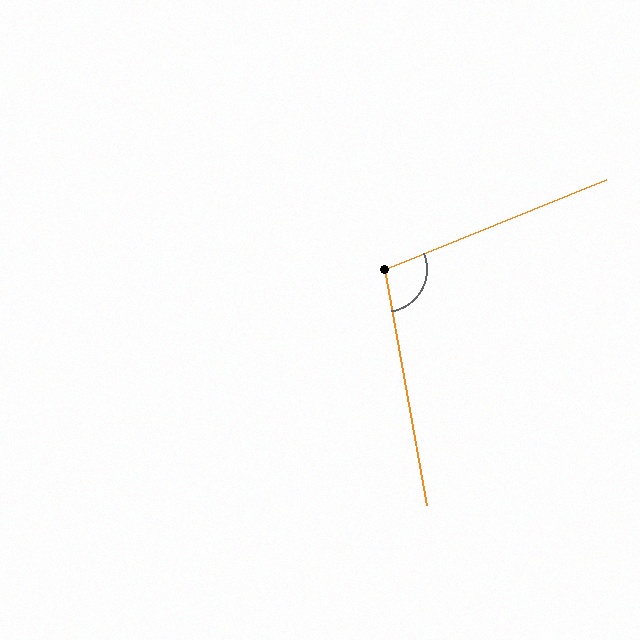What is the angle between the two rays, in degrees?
Approximately 102 degrees.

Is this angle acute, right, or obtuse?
It is obtuse.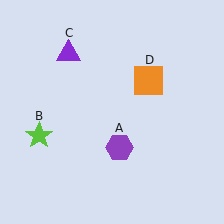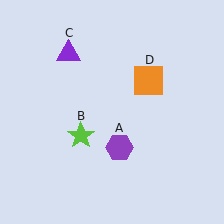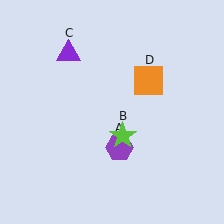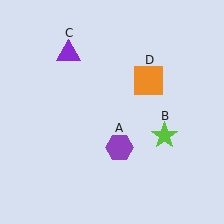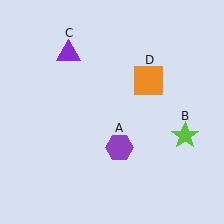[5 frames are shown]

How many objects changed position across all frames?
1 object changed position: lime star (object B).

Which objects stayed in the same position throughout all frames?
Purple hexagon (object A) and purple triangle (object C) and orange square (object D) remained stationary.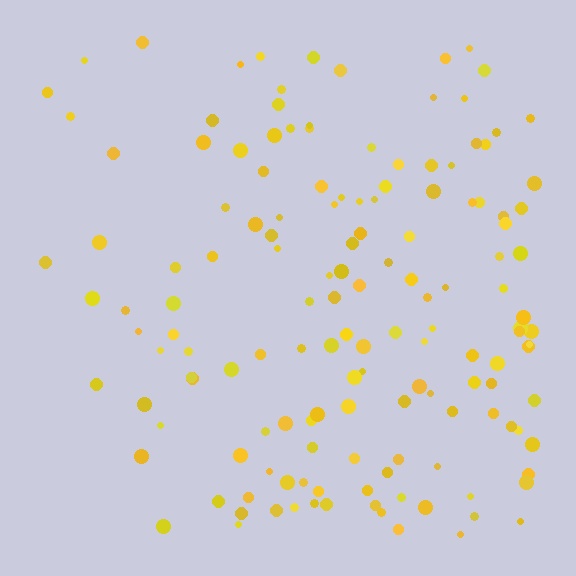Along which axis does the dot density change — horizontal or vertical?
Horizontal.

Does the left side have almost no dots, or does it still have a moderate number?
Still a moderate number, just noticeably fewer than the right.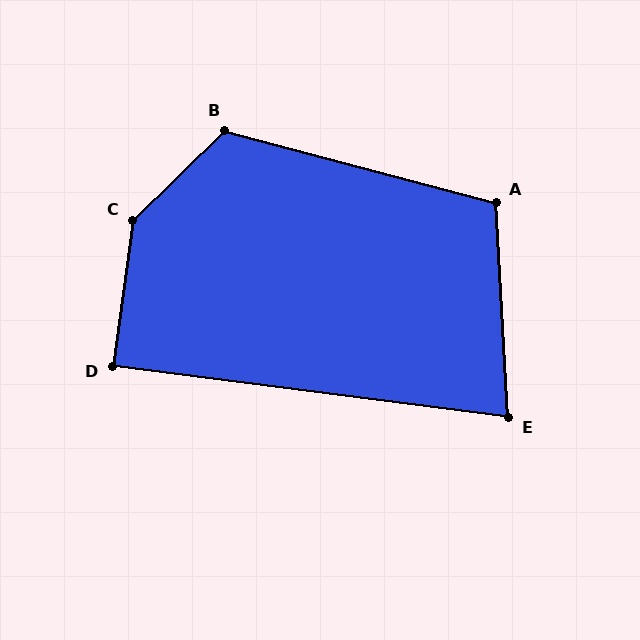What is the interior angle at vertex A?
Approximately 108 degrees (obtuse).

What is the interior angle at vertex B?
Approximately 121 degrees (obtuse).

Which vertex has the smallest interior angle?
E, at approximately 80 degrees.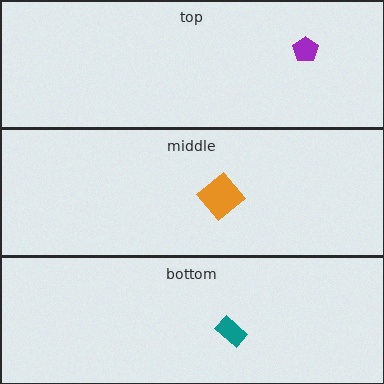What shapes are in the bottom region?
The teal rectangle.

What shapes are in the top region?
The purple pentagon.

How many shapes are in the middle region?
1.